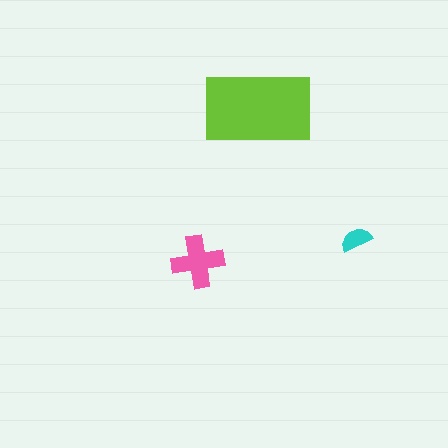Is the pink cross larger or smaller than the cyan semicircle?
Larger.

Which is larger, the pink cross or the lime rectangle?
The lime rectangle.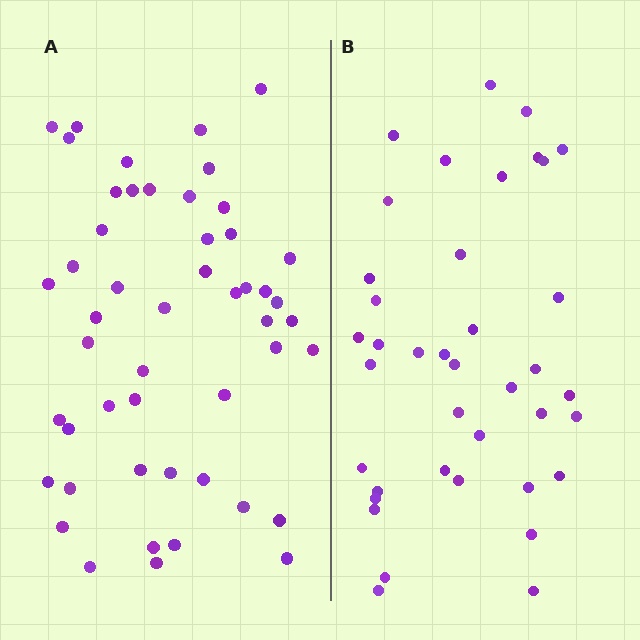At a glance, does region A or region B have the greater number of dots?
Region A (the left region) has more dots.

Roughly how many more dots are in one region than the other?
Region A has roughly 12 or so more dots than region B.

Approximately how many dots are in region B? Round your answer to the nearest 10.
About 40 dots. (The exact count is 39, which rounds to 40.)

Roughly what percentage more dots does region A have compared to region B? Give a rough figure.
About 30% more.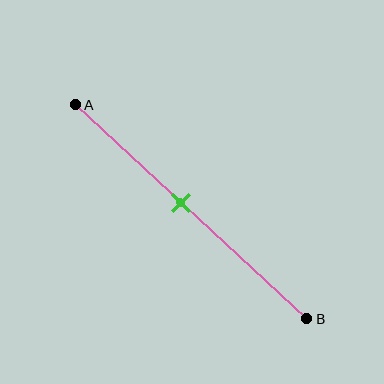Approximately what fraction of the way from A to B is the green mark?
The green mark is approximately 45% of the way from A to B.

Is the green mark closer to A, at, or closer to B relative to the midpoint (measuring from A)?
The green mark is closer to point A than the midpoint of segment AB.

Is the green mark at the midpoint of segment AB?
No, the mark is at about 45% from A, not at the 50% midpoint.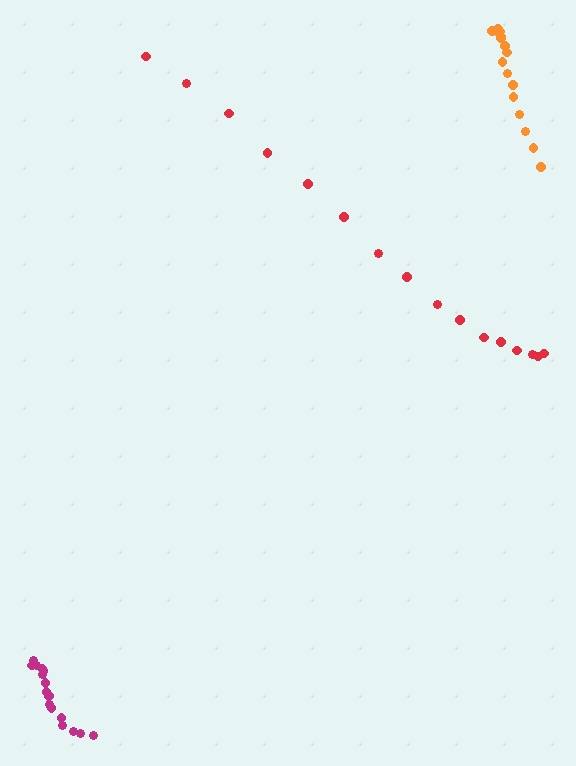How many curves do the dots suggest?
There are 3 distinct paths.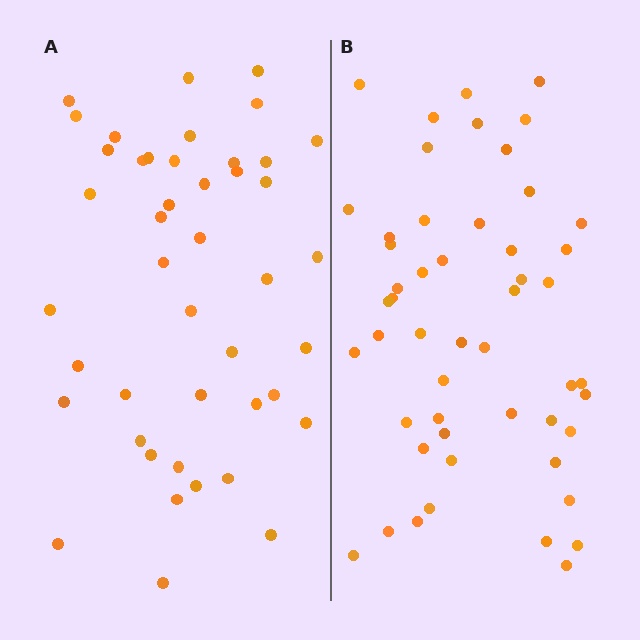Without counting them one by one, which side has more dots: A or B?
Region B (the right region) has more dots.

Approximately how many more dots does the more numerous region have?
Region B has roughly 8 or so more dots than region A.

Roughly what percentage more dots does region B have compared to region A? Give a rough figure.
About 15% more.